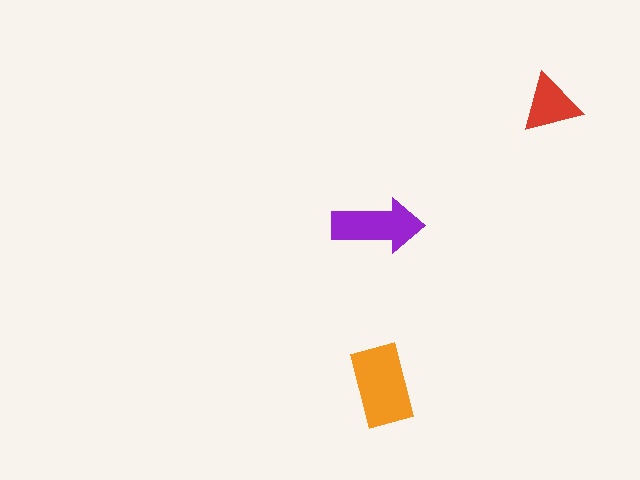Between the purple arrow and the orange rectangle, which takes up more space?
The orange rectangle.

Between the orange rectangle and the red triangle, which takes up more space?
The orange rectangle.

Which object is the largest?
The orange rectangle.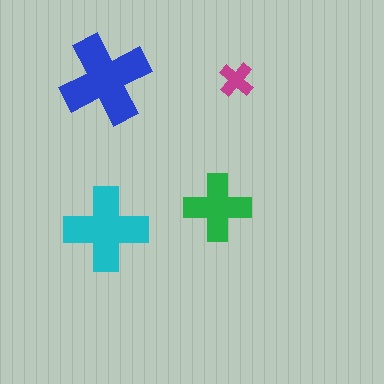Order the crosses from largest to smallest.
the blue one, the cyan one, the green one, the magenta one.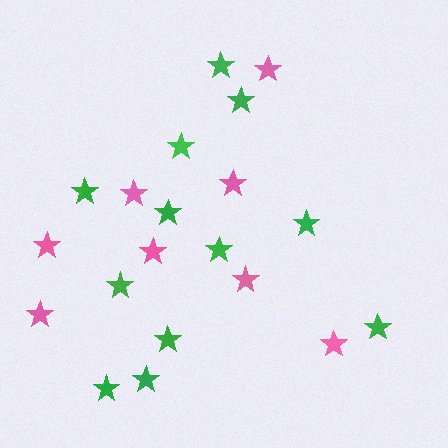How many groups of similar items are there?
There are 2 groups: one group of green stars (12) and one group of pink stars (8).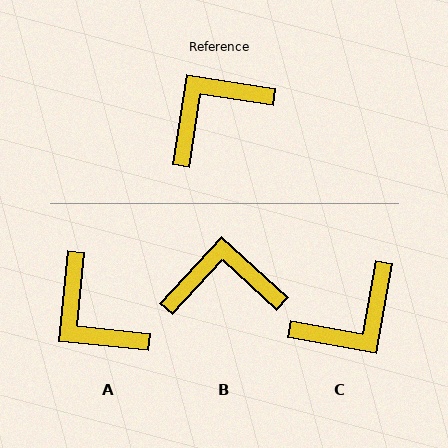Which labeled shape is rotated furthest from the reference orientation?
C, about 179 degrees away.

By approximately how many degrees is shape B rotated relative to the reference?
Approximately 34 degrees clockwise.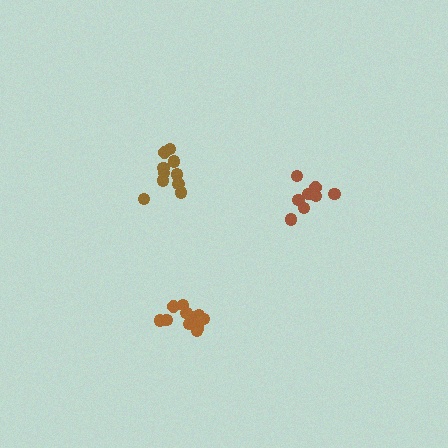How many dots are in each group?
Group 1: 8 dots, Group 2: 10 dots, Group 3: 12 dots (30 total).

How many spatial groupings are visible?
There are 3 spatial groupings.